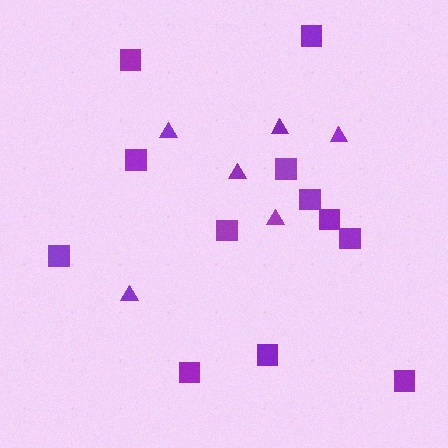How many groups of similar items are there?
There are 2 groups: one group of squares (12) and one group of triangles (6).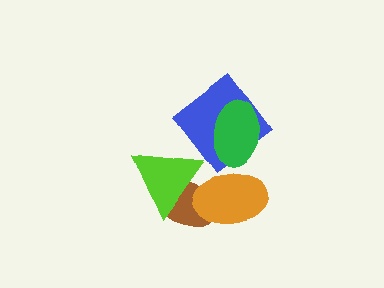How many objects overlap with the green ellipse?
1 object overlaps with the green ellipse.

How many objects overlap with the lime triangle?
3 objects overlap with the lime triangle.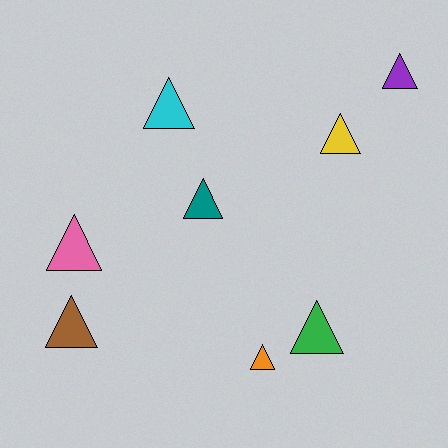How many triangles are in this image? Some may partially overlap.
There are 8 triangles.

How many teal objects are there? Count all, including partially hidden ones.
There is 1 teal object.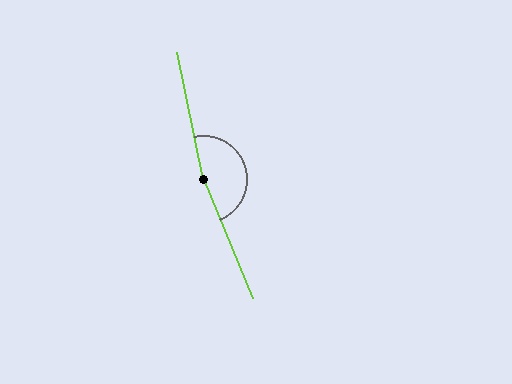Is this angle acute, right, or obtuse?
It is obtuse.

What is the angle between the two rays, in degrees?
Approximately 169 degrees.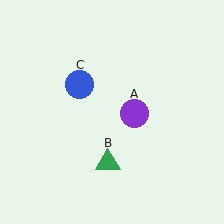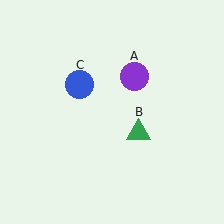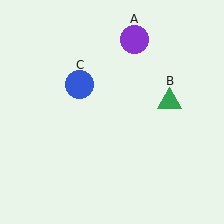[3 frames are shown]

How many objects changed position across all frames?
2 objects changed position: purple circle (object A), green triangle (object B).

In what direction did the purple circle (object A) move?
The purple circle (object A) moved up.